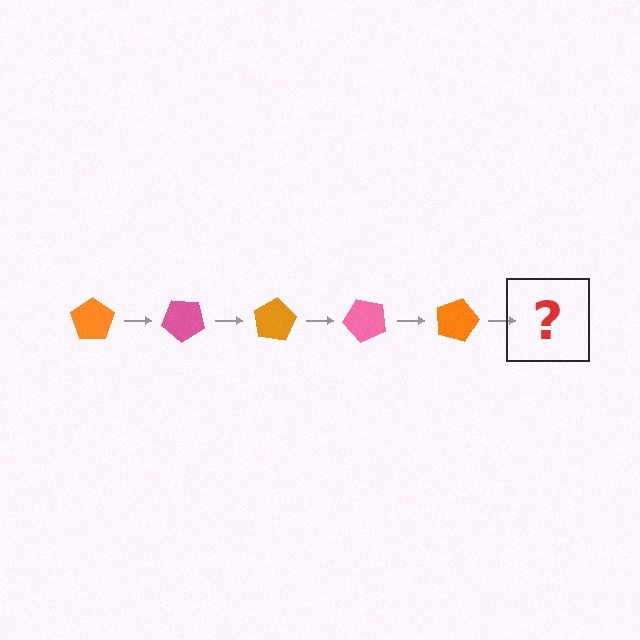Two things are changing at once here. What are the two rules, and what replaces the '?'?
The two rules are that it rotates 40 degrees each step and the color cycles through orange and pink. The '?' should be a pink pentagon, rotated 200 degrees from the start.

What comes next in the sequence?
The next element should be a pink pentagon, rotated 200 degrees from the start.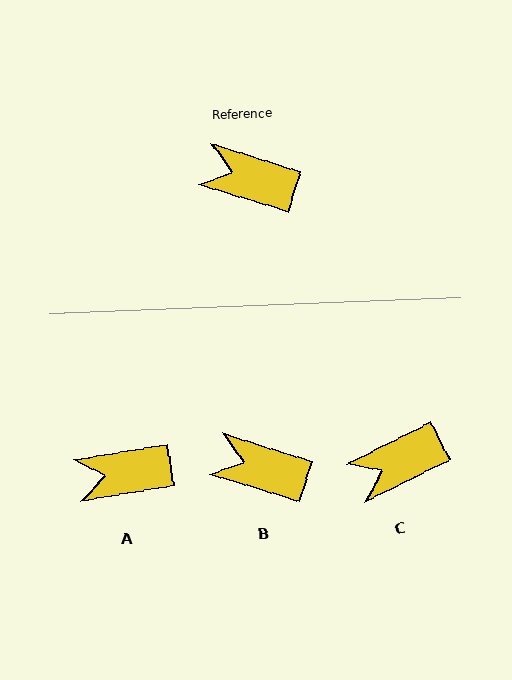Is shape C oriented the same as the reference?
No, it is off by about 43 degrees.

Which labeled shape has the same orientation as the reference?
B.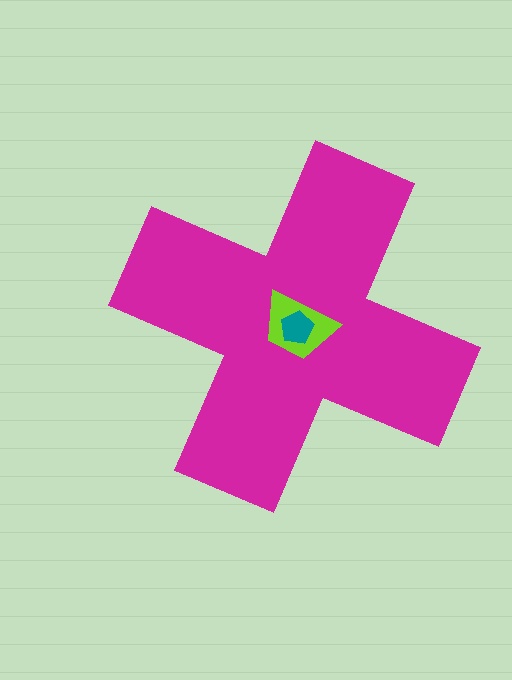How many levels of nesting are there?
3.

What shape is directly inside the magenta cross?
The lime trapezoid.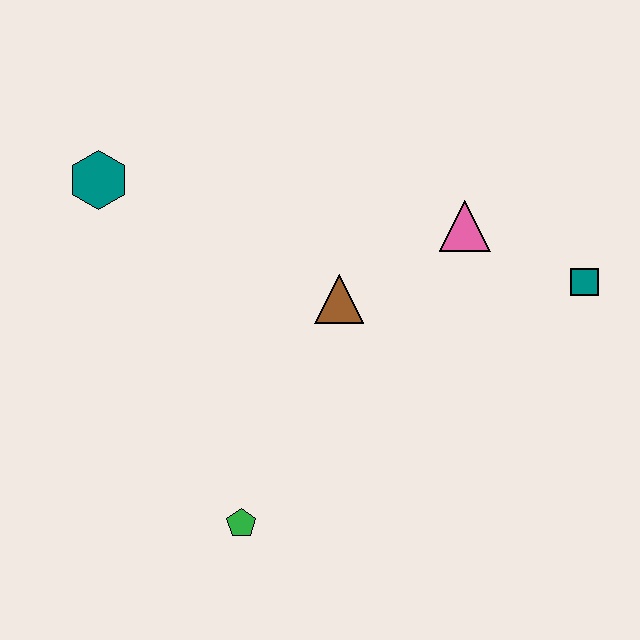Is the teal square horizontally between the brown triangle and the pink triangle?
No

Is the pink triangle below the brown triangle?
No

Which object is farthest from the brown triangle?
The teal hexagon is farthest from the brown triangle.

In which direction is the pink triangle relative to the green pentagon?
The pink triangle is above the green pentagon.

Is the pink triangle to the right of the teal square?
No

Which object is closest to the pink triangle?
The teal square is closest to the pink triangle.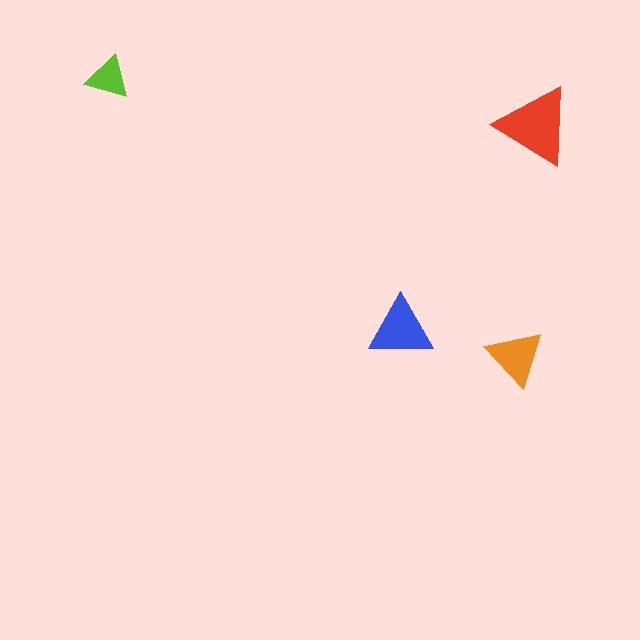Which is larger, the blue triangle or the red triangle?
The red one.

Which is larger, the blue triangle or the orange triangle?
The blue one.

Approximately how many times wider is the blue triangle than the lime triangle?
About 1.5 times wider.